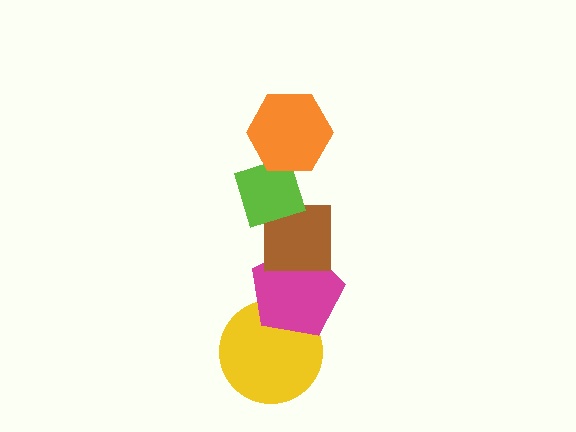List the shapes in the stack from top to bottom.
From top to bottom: the orange hexagon, the lime diamond, the brown square, the magenta pentagon, the yellow circle.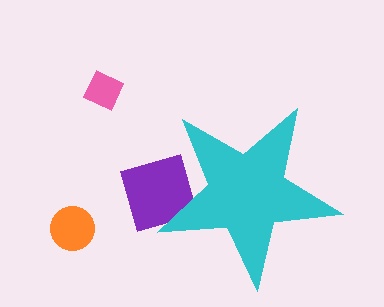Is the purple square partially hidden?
Yes, the purple square is partially hidden behind the cyan star.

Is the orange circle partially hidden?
No, the orange circle is fully visible.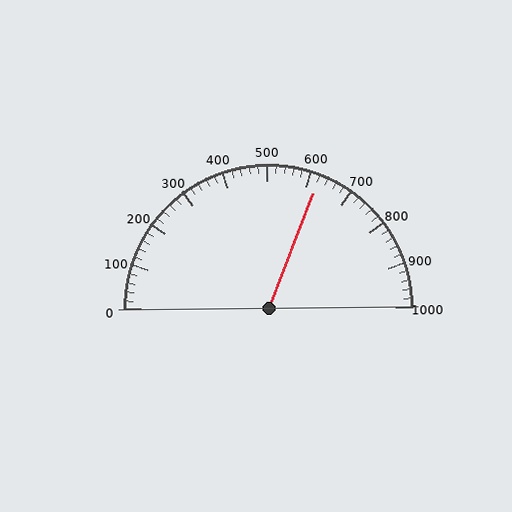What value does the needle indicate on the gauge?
The needle indicates approximately 620.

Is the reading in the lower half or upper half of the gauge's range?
The reading is in the upper half of the range (0 to 1000).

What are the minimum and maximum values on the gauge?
The gauge ranges from 0 to 1000.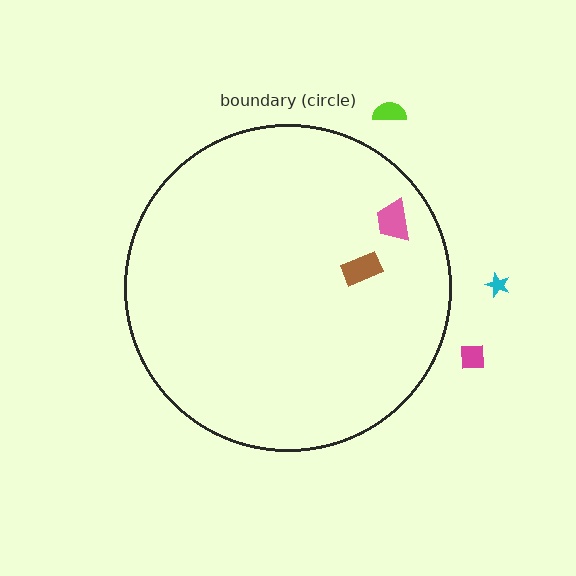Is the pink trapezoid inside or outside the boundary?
Inside.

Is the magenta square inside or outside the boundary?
Outside.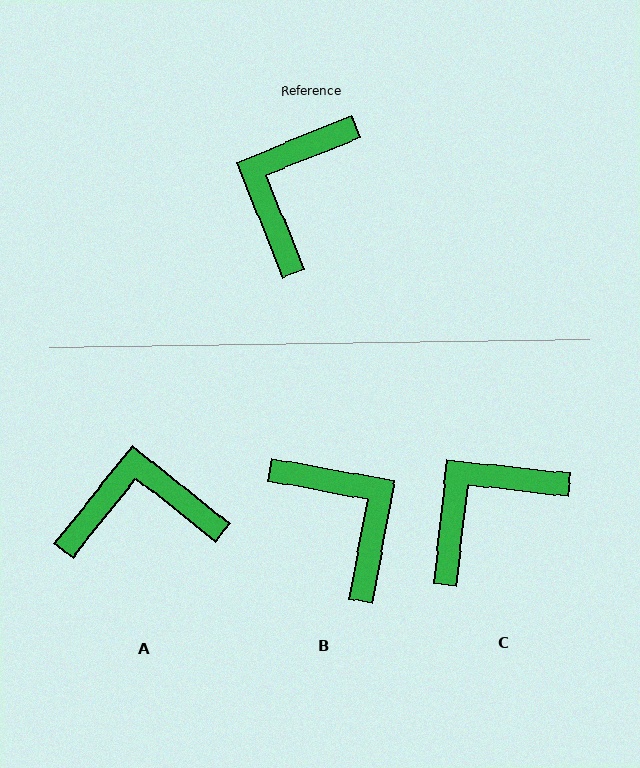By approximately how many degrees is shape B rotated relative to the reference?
Approximately 122 degrees clockwise.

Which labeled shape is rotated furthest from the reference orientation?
B, about 122 degrees away.